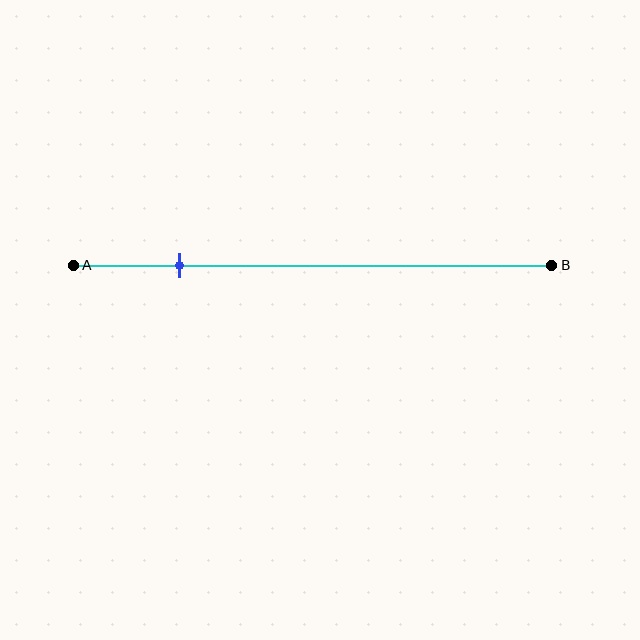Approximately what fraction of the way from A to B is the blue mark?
The blue mark is approximately 20% of the way from A to B.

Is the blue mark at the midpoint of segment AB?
No, the mark is at about 20% from A, not at the 50% midpoint.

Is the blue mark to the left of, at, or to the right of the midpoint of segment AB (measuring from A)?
The blue mark is to the left of the midpoint of segment AB.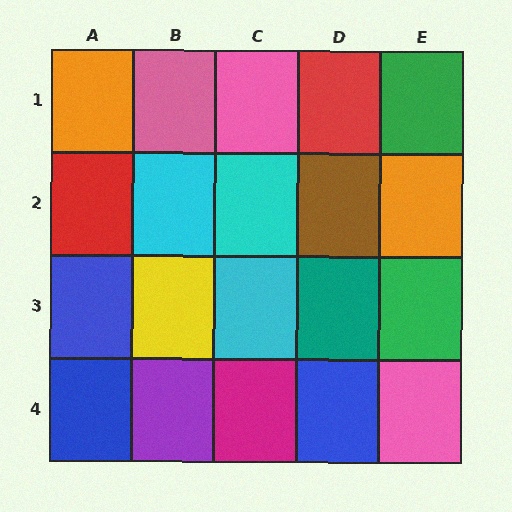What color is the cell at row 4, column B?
Purple.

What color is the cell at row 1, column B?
Pink.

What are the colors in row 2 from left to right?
Red, cyan, cyan, brown, orange.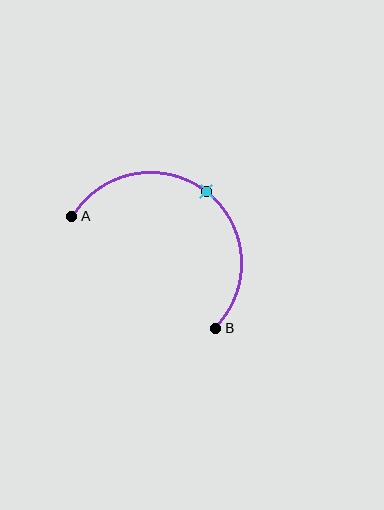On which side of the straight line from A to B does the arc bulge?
The arc bulges above and to the right of the straight line connecting A and B.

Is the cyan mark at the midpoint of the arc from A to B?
Yes. The cyan mark lies on the arc at equal arc-length from both A and B — it is the arc midpoint.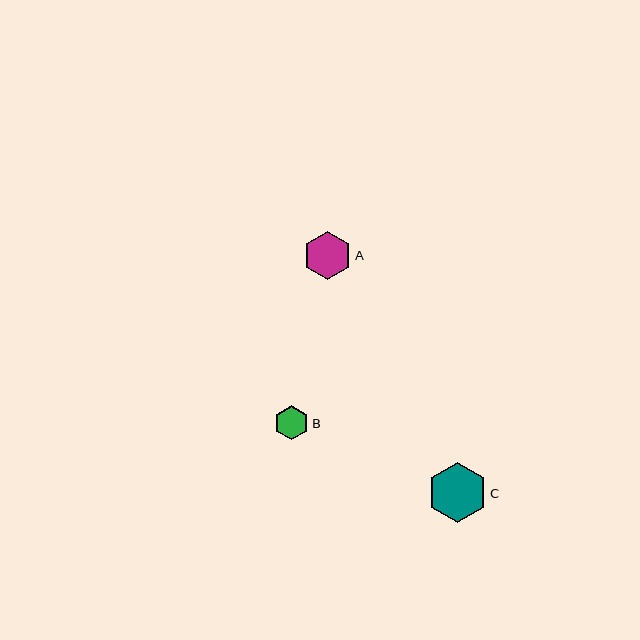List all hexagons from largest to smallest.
From largest to smallest: C, A, B.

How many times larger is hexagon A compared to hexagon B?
Hexagon A is approximately 1.4 times the size of hexagon B.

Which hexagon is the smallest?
Hexagon B is the smallest with a size of approximately 34 pixels.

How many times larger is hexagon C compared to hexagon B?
Hexagon C is approximately 1.7 times the size of hexagon B.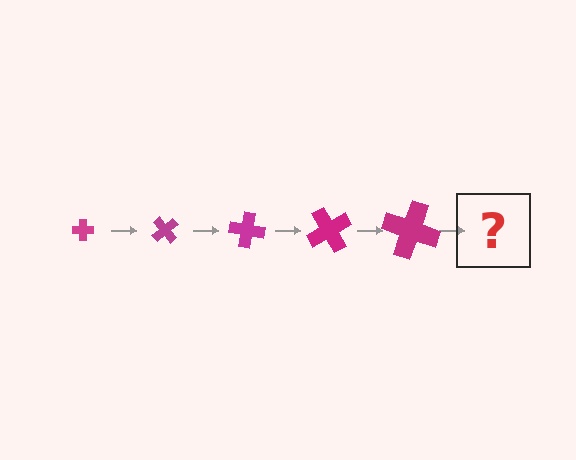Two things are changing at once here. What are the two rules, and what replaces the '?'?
The two rules are that the cross grows larger each step and it rotates 50 degrees each step. The '?' should be a cross, larger than the previous one and rotated 250 degrees from the start.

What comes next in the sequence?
The next element should be a cross, larger than the previous one and rotated 250 degrees from the start.